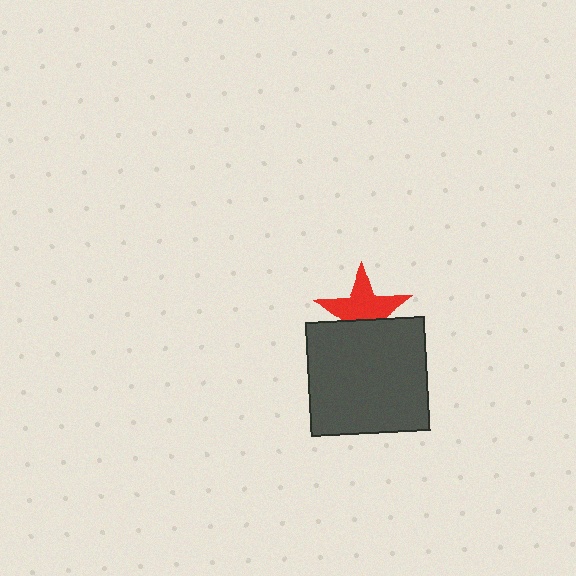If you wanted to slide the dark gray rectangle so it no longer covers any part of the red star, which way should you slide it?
Slide it down — that is the most direct way to separate the two shapes.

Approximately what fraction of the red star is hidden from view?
Roughly 38% of the red star is hidden behind the dark gray rectangle.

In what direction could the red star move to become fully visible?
The red star could move up. That would shift it out from behind the dark gray rectangle entirely.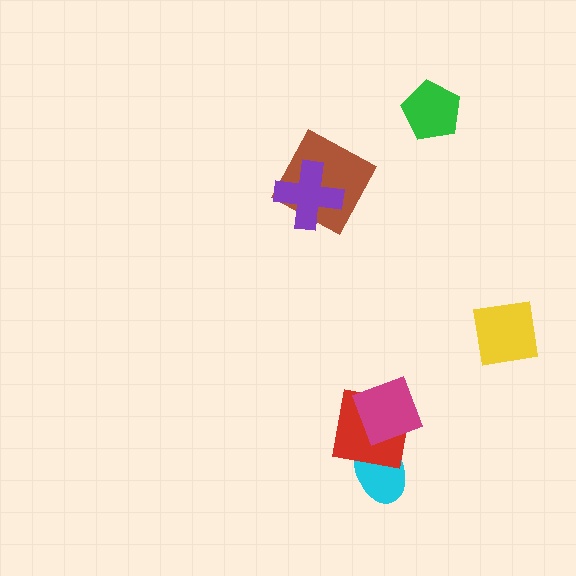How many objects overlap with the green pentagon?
0 objects overlap with the green pentagon.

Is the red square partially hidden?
Yes, it is partially covered by another shape.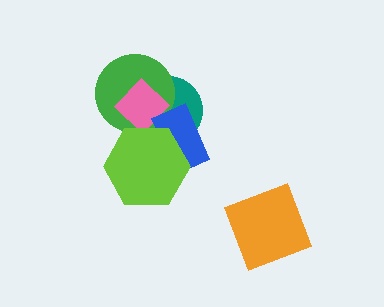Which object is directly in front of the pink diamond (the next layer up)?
The blue rectangle is directly in front of the pink diamond.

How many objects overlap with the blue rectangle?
3 objects overlap with the blue rectangle.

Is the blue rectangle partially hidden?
Yes, it is partially covered by another shape.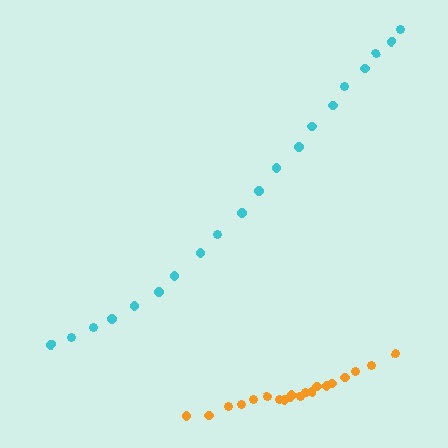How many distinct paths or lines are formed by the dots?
There are 2 distinct paths.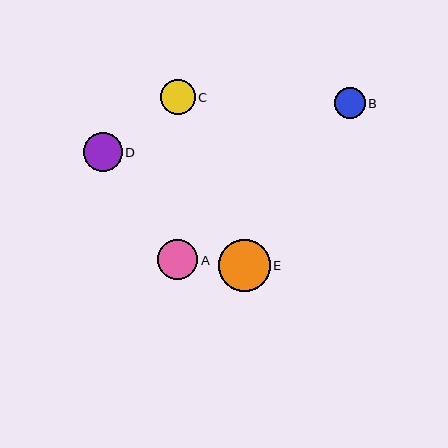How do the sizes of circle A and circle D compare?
Circle A and circle D are approximately the same size.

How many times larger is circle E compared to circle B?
Circle E is approximately 1.6 times the size of circle B.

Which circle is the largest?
Circle E is the largest with a size of approximately 52 pixels.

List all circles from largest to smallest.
From largest to smallest: E, A, D, C, B.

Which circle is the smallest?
Circle B is the smallest with a size of approximately 31 pixels.